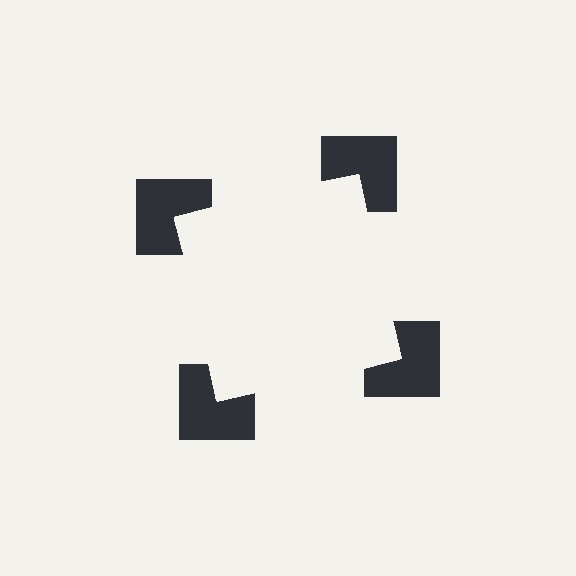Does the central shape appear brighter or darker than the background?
It typically appears slightly brighter than the background, even though no actual brightness change is drawn.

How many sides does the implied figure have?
4 sides.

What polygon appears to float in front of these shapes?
An illusory square — its edges are inferred from the aligned wedge cuts in the notched squares, not physically drawn.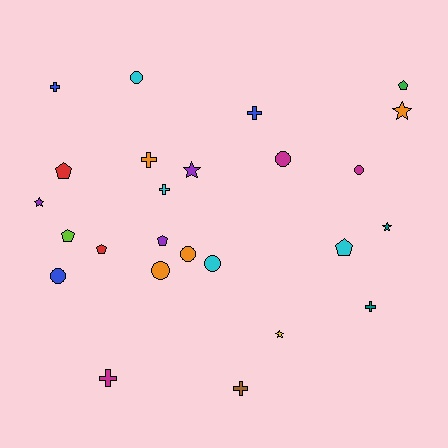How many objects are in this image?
There are 25 objects.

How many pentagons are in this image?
There are 6 pentagons.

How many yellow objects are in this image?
There is 1 yellow object.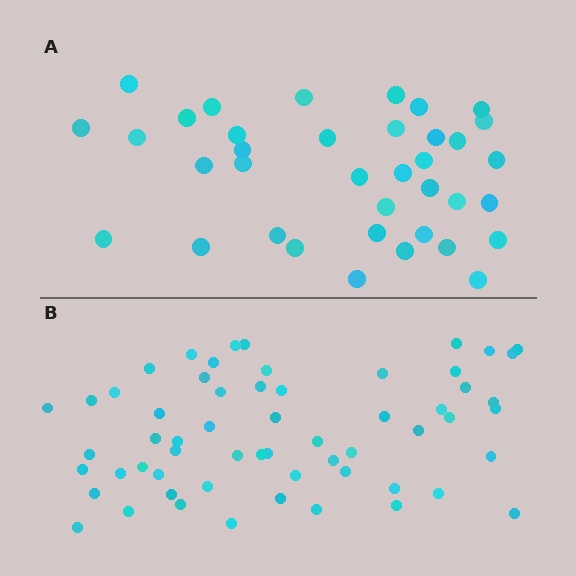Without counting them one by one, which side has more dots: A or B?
Region B (the bottom region) has more dots.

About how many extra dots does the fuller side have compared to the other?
Region B has approximately 20 more dots than region A.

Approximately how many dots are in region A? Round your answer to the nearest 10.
About 40 dots. (The exact count is 37, which rounds to 40.)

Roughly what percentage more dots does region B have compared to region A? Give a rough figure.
About 60% more.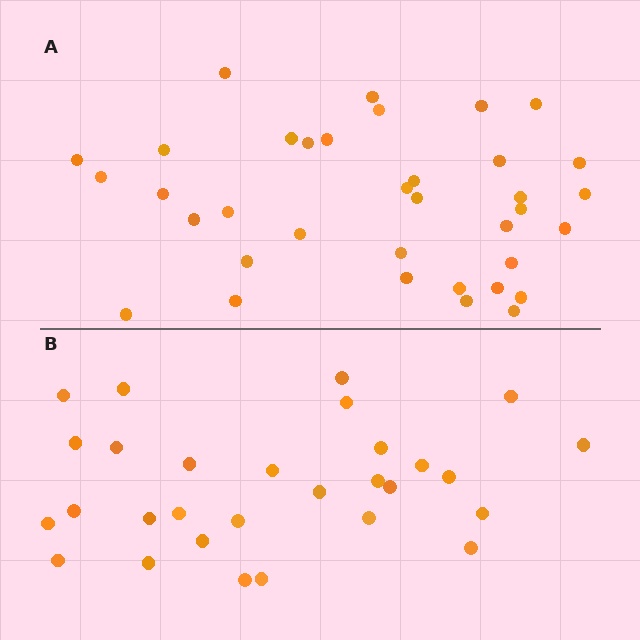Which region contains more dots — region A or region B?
Region A (the top region) has more dots.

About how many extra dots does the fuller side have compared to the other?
Region A has roughly 8 or so more dots than region B.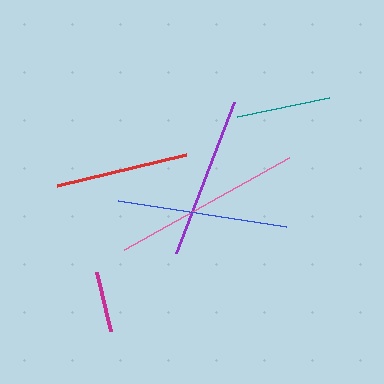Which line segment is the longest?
The pink line is the longest at approximately 189 pixels.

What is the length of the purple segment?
The purple segment is approximately 161 pixels long.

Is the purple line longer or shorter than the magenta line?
The purple line is longer than the magenta line.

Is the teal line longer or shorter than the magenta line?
The teal line is longer than the magenta line.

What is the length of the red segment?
The red segment is approximately 133 pixels long.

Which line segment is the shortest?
The magenta line is the shortest at approximately 60 pixels.